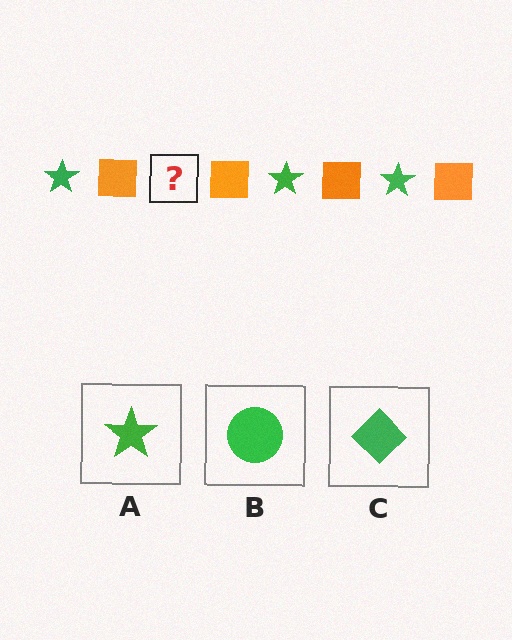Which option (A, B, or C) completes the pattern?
A.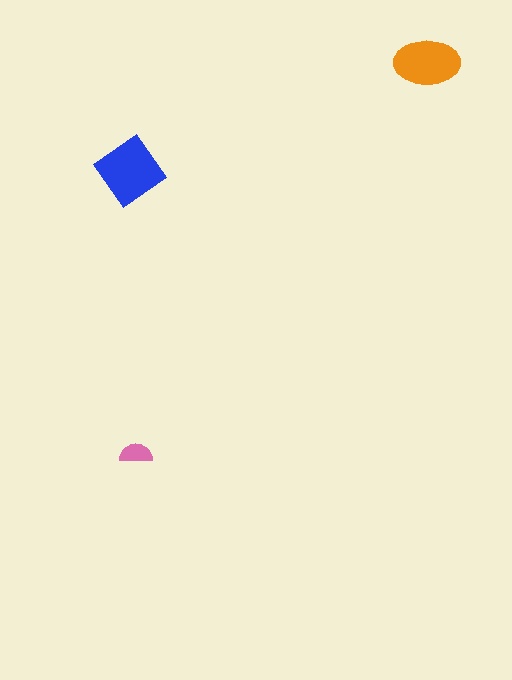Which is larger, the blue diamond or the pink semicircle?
The blue diamond.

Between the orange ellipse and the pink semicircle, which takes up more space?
The orange ellipse.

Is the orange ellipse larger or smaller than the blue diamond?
Smaller.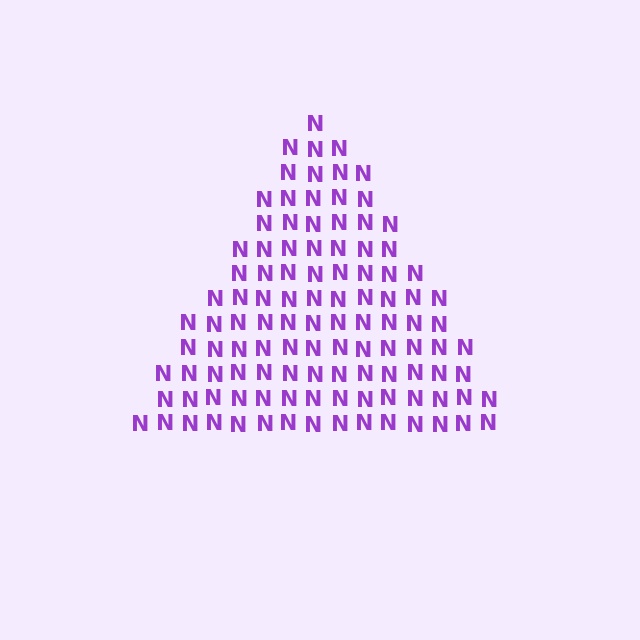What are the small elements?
The small elements are letter N's.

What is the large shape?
The large shape is a triangle.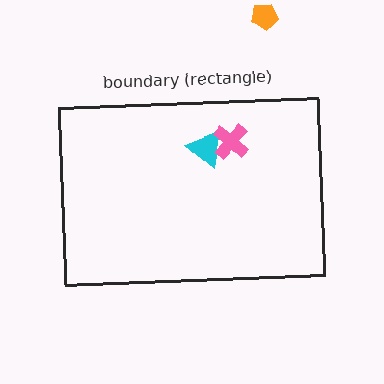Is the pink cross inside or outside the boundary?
Inside.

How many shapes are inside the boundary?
2 inside, 1 outside.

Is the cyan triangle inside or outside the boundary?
Inside.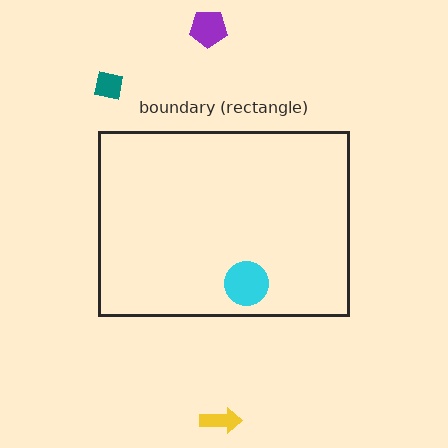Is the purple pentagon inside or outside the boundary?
Outside.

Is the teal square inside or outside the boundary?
Outside.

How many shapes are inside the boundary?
1 inside, 3 outside.